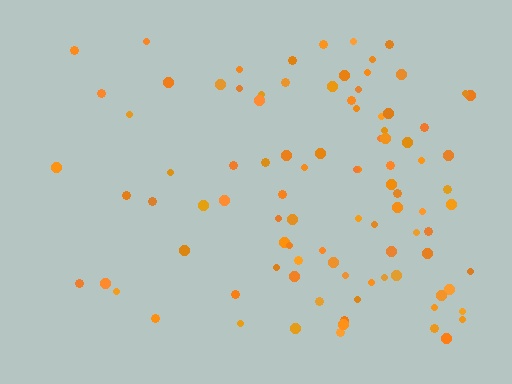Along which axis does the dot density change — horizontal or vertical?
Horizontal.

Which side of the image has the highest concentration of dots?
The right.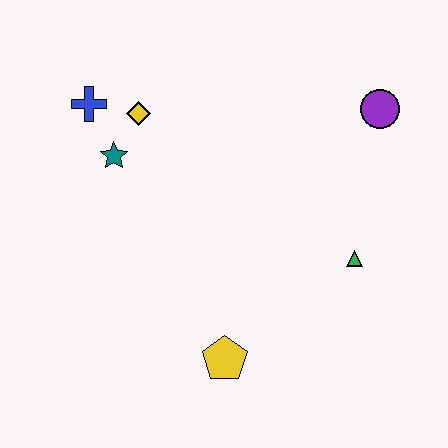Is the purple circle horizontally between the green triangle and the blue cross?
No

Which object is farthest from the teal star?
The purple circle is farthest from the teal star.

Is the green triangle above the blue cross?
No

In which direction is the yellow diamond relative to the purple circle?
The yellow diamond is to the left of the purple circle.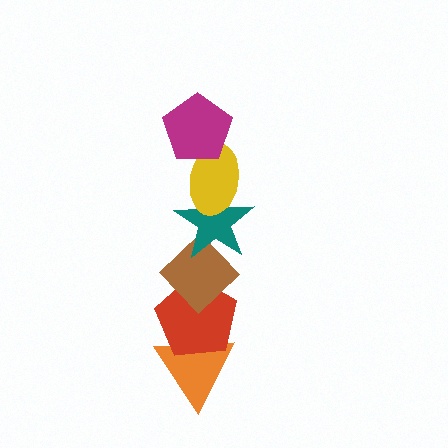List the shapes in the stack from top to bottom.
From top to bottom: the magenta pentagon, the yellow ellipse, the teal star, the brown diamond, the red pentagon, the orange triangle.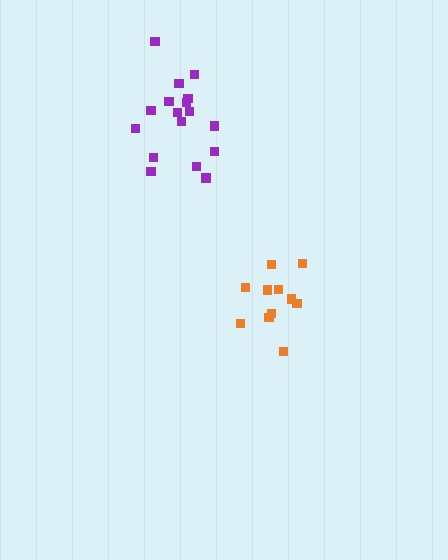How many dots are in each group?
Group 1: 11 dots, Group 2: 17 dots (28 total).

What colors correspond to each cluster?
The clusters are colored: orange, purple.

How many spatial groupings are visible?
There are 2 spatial groupings.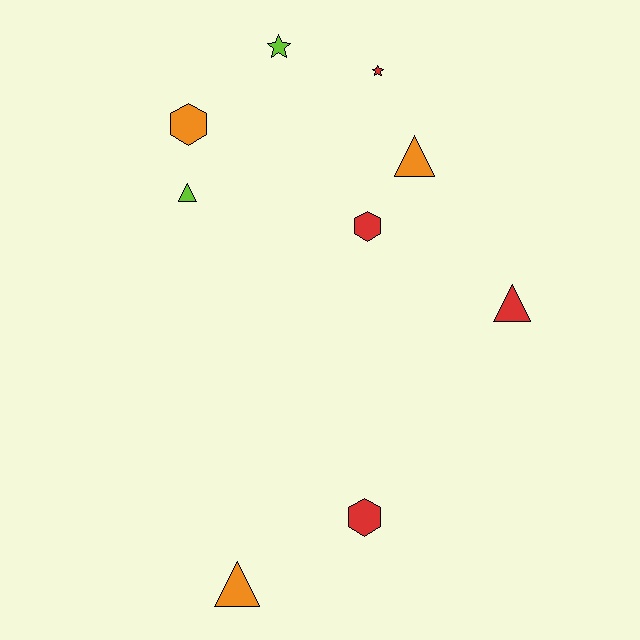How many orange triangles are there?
There are 2 orange triangles.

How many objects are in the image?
There are 9 objects.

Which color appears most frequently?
Red, with 4 objects.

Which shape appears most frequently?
Triangle, with 4 objects.